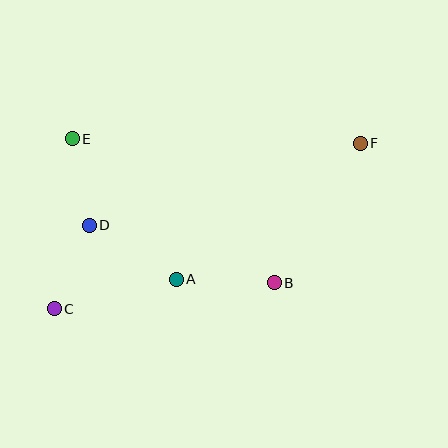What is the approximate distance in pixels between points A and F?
The distance between A and F is approximately 229 pixels.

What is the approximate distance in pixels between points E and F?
The distance between E and F is approximately 288 pixels.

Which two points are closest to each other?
Points D and E are closest to each other.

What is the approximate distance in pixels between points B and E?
The distance between B and E is approximately 248 pixels.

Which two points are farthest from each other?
Points C and F are farthest from each other.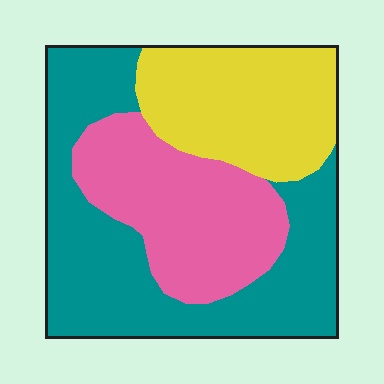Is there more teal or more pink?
Teal.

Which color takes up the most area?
Teal, at roughly 45%.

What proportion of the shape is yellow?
Yellow covers about 25% of the shape.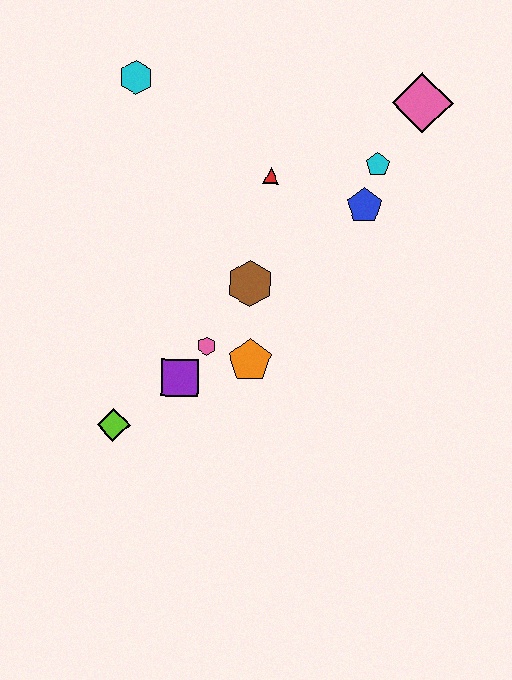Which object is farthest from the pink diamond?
The lime diamond is farthest from the pink diamond.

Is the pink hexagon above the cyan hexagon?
No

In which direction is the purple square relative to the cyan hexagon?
The purple square is below the cyan hexagon.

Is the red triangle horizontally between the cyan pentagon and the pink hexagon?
Yes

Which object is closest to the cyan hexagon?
The red triangle is closest to the cyan hexagon.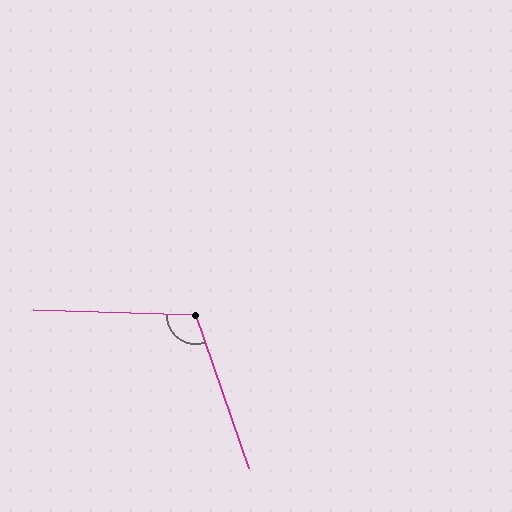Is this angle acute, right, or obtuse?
It is obtuse.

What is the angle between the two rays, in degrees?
Approximately 111 degrees.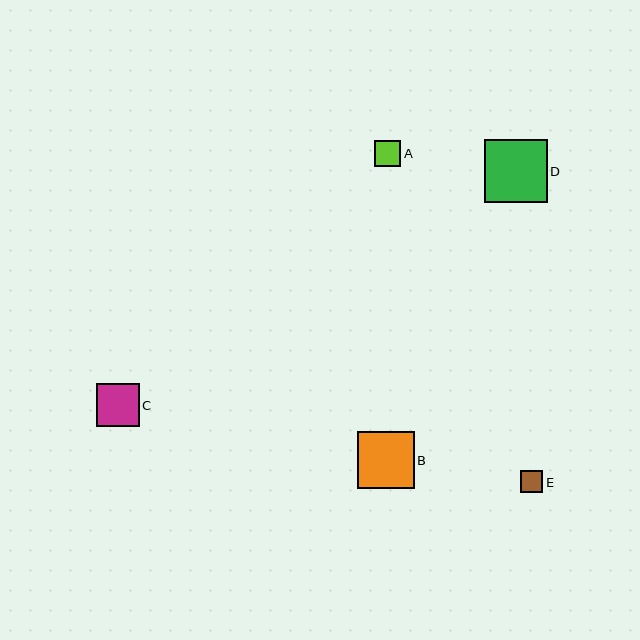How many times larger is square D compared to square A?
Square D is approximately 2.4 times the size of square A.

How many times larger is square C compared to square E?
Square C is approximately 1.9 times the size of square E.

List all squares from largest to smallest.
From largest to smallest: D, B, C, A, E.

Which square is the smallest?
Square E is the smallest with a size of approximately 22 pixels.